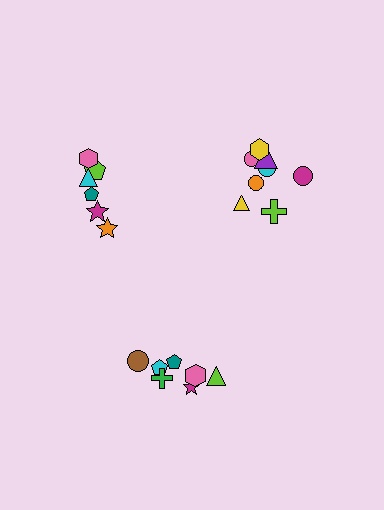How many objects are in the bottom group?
There are 7 objects.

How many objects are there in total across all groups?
There are 21 objects.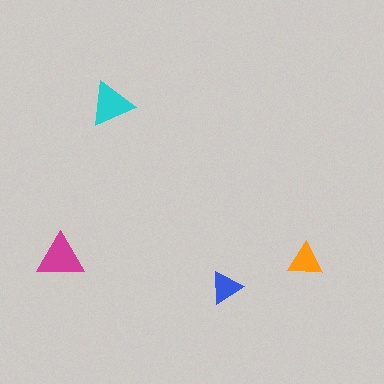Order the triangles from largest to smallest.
the magenta one, the cyan one, the orange one, the blue one.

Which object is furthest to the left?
The magenta triangle is leftmost.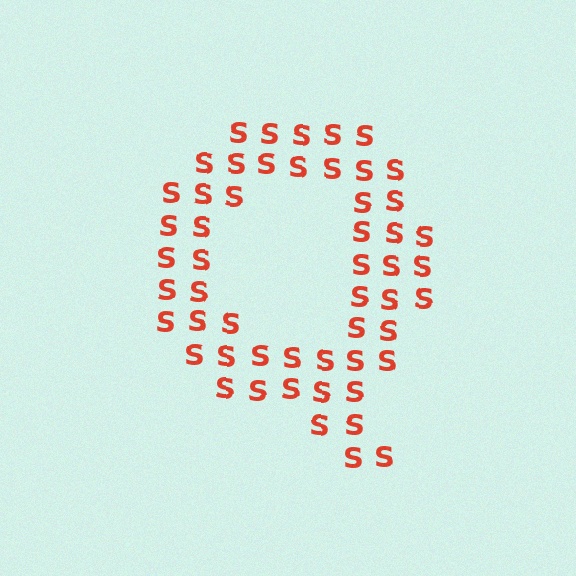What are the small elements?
The small elements are letter S's.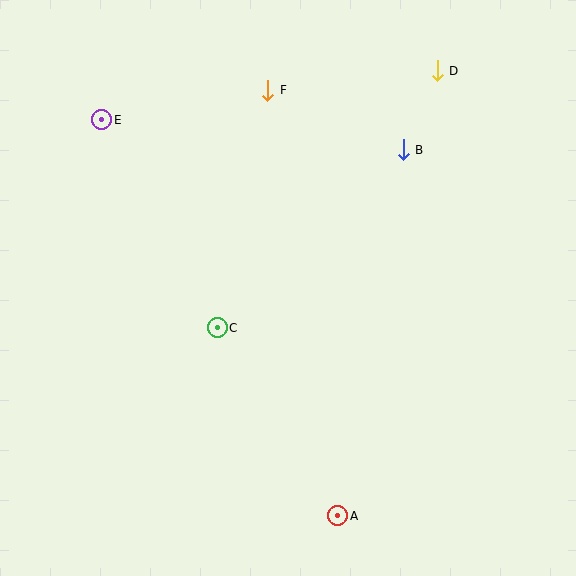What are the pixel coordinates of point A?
Point A is at (338, 516).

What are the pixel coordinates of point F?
Point F is at (268, 90).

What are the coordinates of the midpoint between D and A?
The midpoint between D and A is at (388, 293).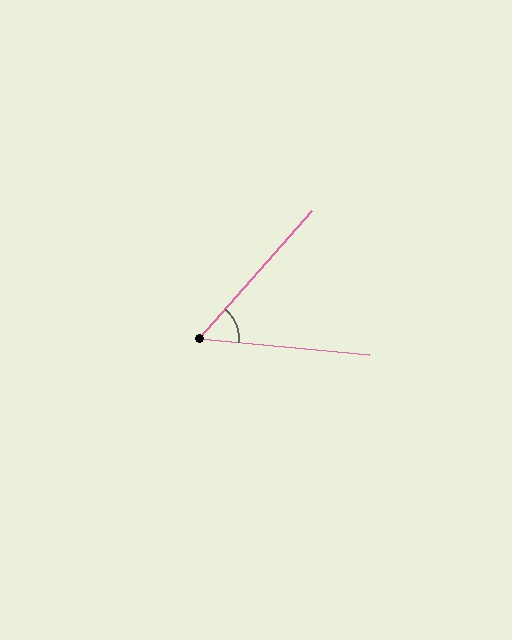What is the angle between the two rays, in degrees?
Approximately 54 degrees.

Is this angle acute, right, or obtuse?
It is acute.